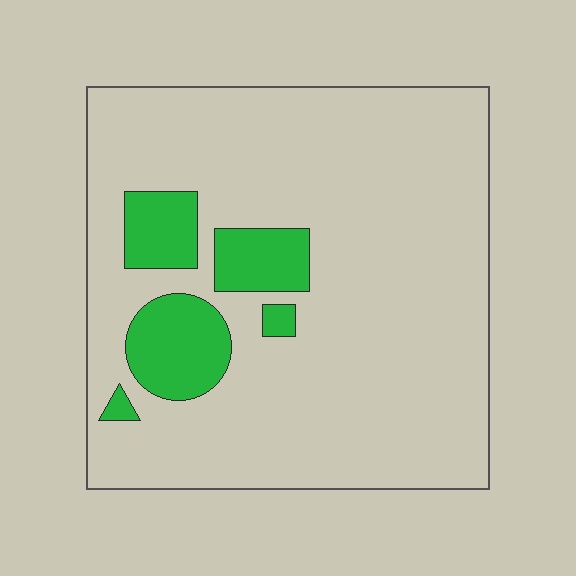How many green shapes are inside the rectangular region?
5.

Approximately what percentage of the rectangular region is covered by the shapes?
Approximately 15%.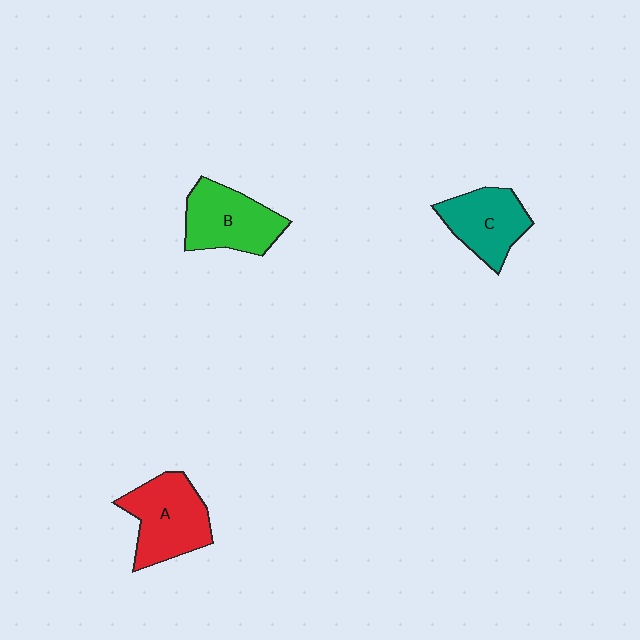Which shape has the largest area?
Shape A (red).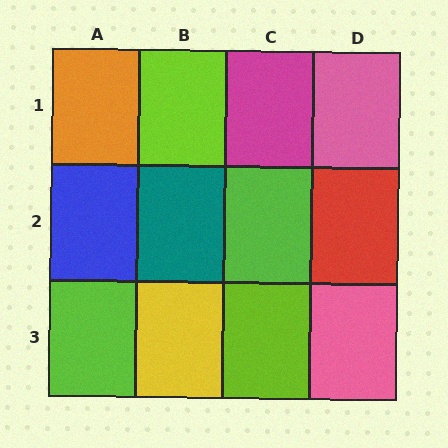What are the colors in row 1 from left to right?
Orange, lime, magenta, pink.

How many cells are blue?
1 cell is blue.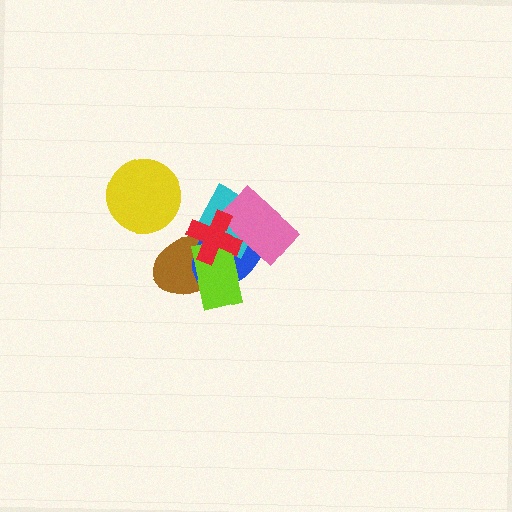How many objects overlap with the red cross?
5 objects overlap with the red cross.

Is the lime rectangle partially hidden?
Yes, it is partially covered by another shape.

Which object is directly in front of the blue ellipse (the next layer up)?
The lime rectangle is directly in front of the blue ellipse.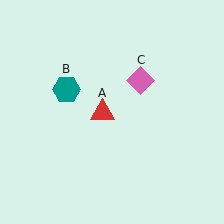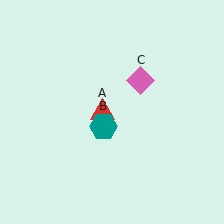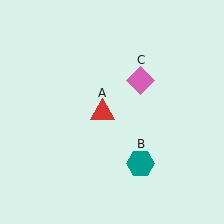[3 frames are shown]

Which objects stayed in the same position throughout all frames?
Red triangle (object A) and pink diamond (object C) remained stationary.